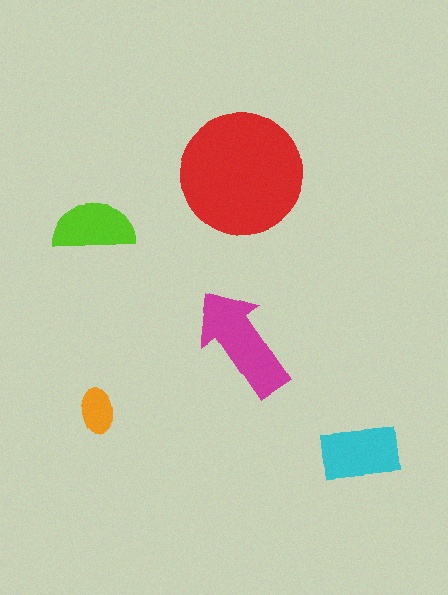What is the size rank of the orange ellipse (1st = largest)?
5th.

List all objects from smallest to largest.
The orange ellipse, the lime semicircle, the cyan rectangle, the magenta arrow, the red circle.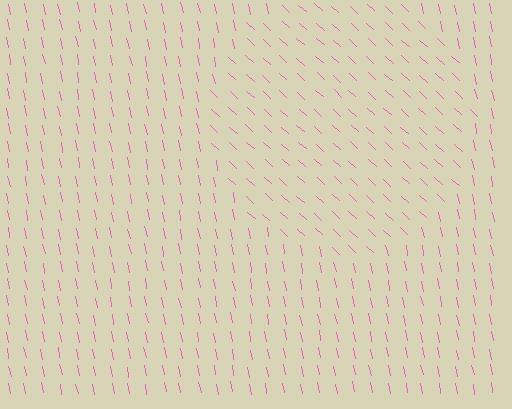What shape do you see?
I see a circle.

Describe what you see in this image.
The image is filled with small pink line segments. A circle region in the image has lines oriented differently from the surrounding lines, creating a visible texture boundary.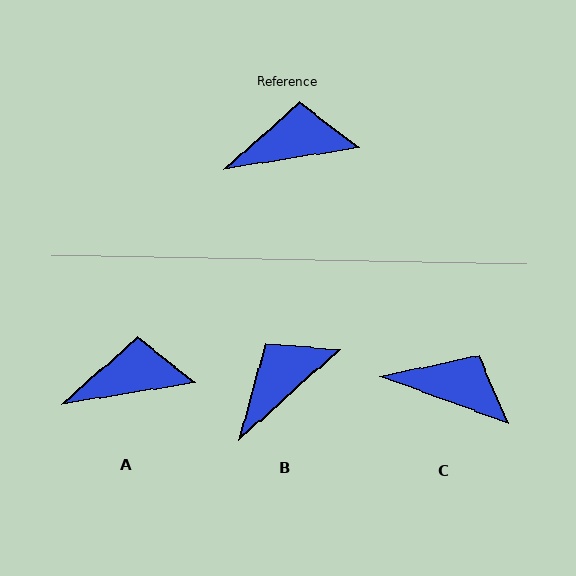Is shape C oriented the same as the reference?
No, it is off by about 30 degrees.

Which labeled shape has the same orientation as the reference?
A.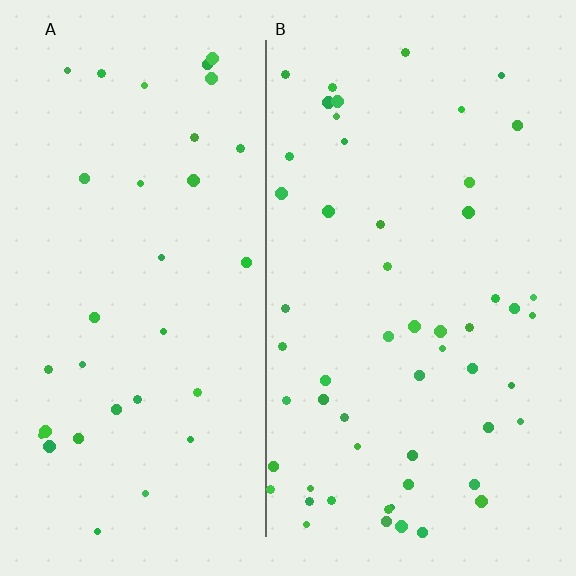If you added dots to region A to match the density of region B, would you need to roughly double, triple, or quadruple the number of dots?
Approximately double.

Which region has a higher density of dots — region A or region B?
B (the right).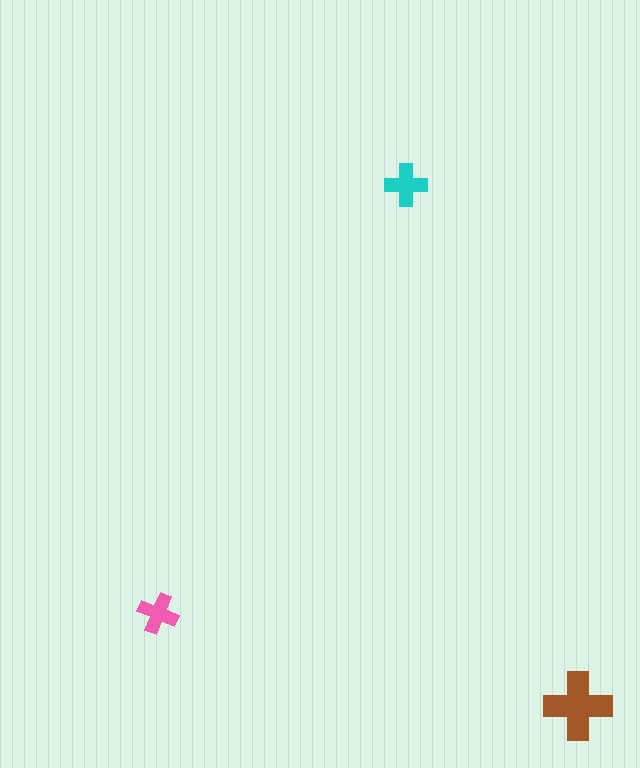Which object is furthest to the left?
The pink cross is leftmost.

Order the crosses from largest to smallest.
the brown one, the cyan one, the pink one.